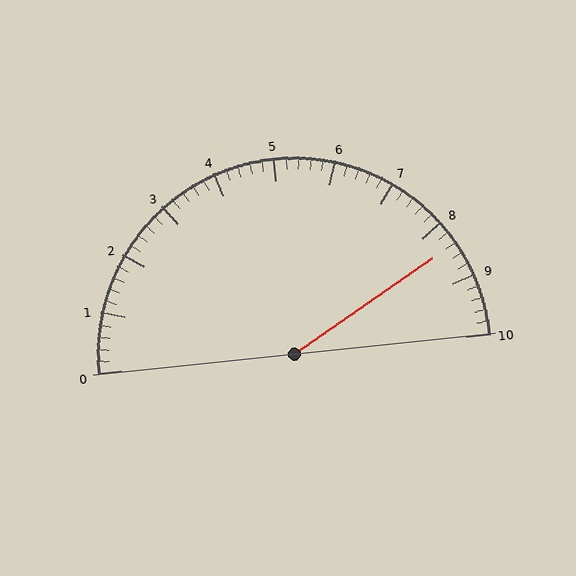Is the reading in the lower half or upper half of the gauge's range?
The reading is in the upper half of the range (0 to 10).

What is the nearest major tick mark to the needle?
The nearest major tick mark is 8.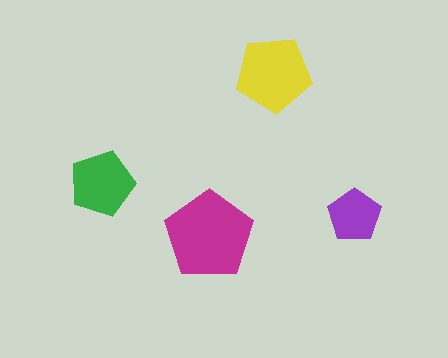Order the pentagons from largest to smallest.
the magenta one, the yellow one, the green one, the purple one.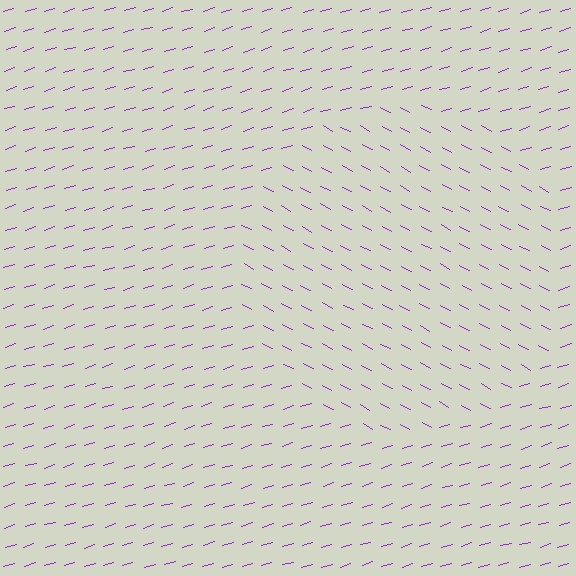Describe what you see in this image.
The image is filled with small purple line segments. A circle region in the image has lines oriented differently from the surrounding lines, creating a visible texture boundary.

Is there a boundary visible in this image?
Yes, there is a texture boundary formed by a change in line orientation.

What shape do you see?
I see a circle.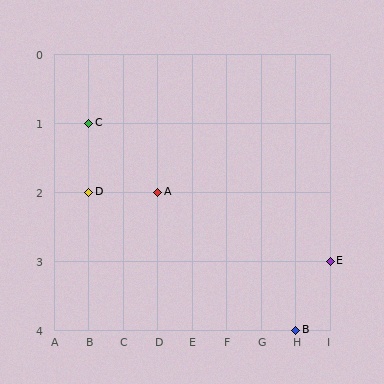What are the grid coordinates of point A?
Point A is at grid coordinates (D, 2).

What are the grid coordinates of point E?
Point E is at grid coordinates (I, 3).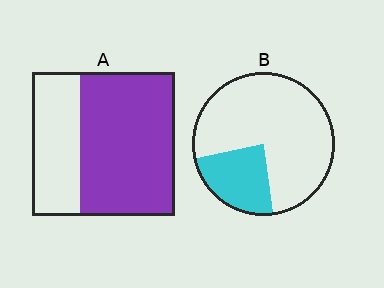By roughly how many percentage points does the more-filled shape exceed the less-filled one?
By roughly 40 percentage points (A over B).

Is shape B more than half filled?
No.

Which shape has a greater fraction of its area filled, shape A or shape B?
Shape A.